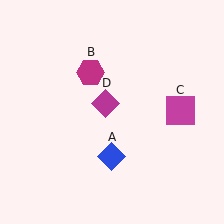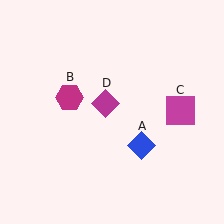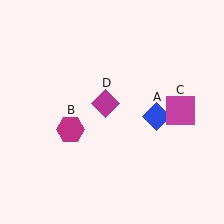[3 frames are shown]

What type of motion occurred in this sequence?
The blue diamond (object A), magenta hexagon (object B) rotated counterclockwise around the center of the scene.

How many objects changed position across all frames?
2 objects changed position: blue diamond (object A), magenta hexagon (object B).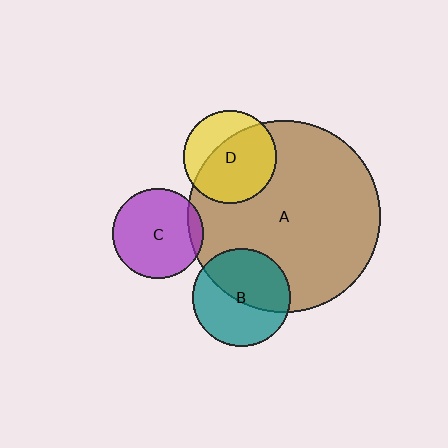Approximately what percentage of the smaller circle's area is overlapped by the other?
Approximately 10%.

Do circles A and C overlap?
Yes.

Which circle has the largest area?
Circle A (brown).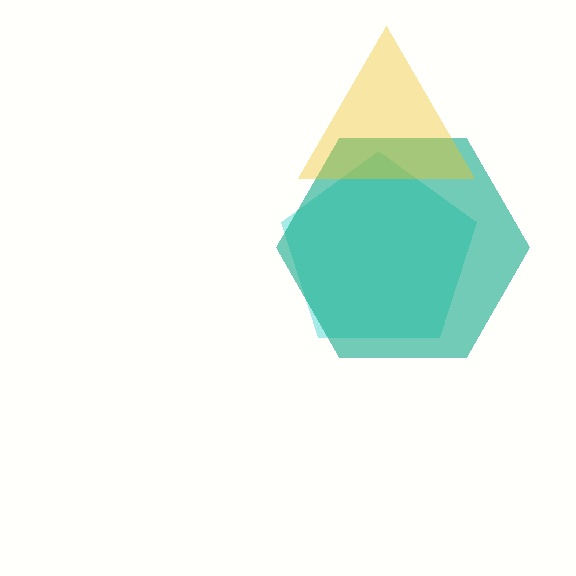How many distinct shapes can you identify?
There are 3 distinct shapes: a cyan pentagon, a teal hexagon, a yellow triangle.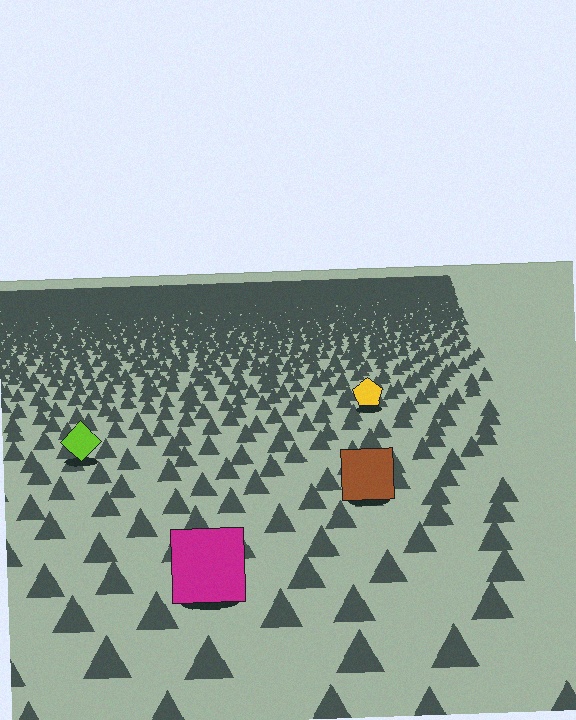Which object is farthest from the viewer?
The yellow pentagon is farthest from the viewer. It appears smaller and the ground texture around it is denser.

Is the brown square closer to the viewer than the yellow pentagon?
Yes. The brown square is closer — you can tell from the texture gradient: the ground texture is coarser near it.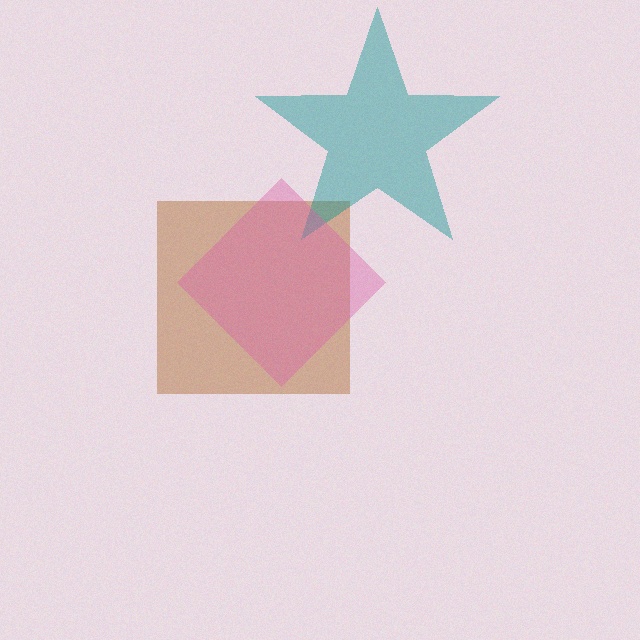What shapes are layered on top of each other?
The layered shapes are: a brown square, a teal star, a pink diamond.